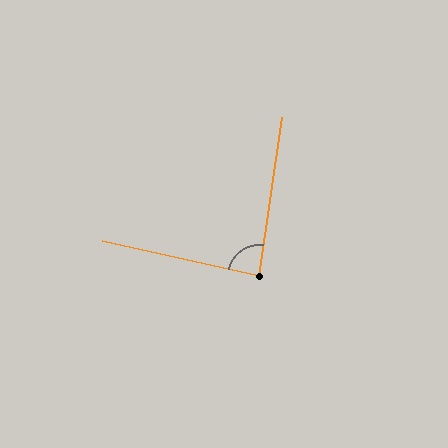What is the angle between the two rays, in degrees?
Approximately 86 degrees.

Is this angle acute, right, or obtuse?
It is approximately a right angle.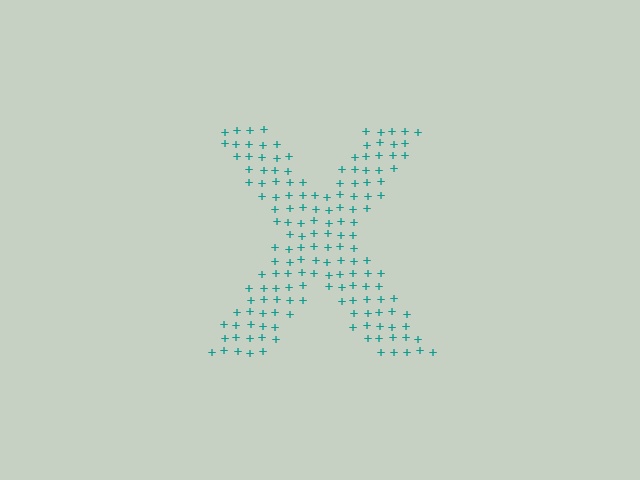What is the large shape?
The large shape is the letter X.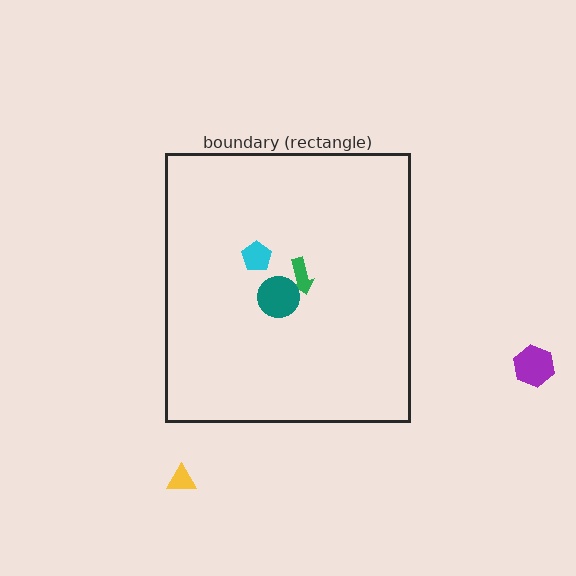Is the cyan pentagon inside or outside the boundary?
Inside.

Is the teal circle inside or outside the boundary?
Inside.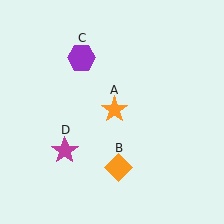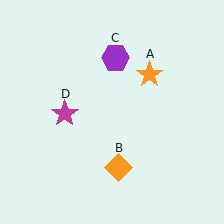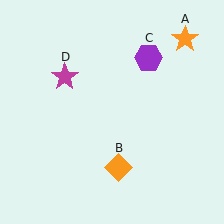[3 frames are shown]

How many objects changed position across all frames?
3 objects changed position: orange star (object A), purple hexagon (object C), magenta star (object D).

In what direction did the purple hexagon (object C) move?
The purple hexagon (object C) moved right.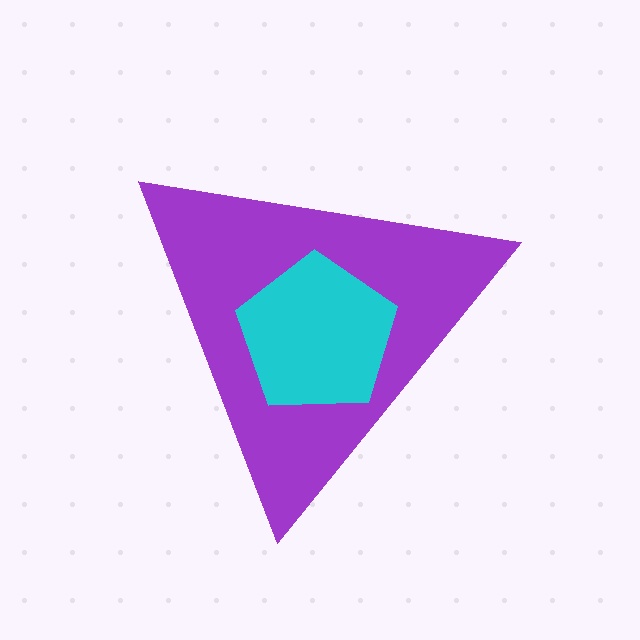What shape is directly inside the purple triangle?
The cyan pentagon.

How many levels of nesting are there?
2.